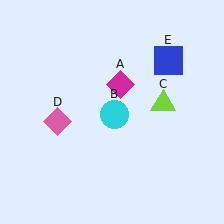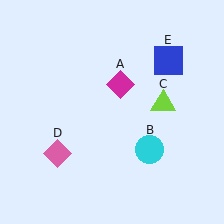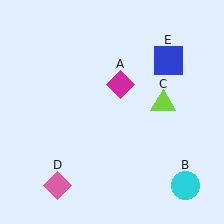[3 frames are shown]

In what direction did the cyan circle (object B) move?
The cyan circle (object B) moved down and to the right.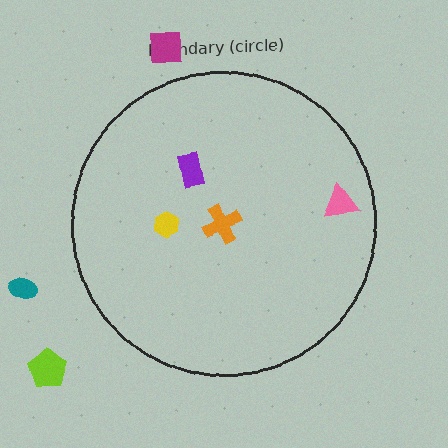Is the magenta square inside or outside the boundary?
Outside.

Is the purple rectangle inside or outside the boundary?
Inside.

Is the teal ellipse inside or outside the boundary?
Outside.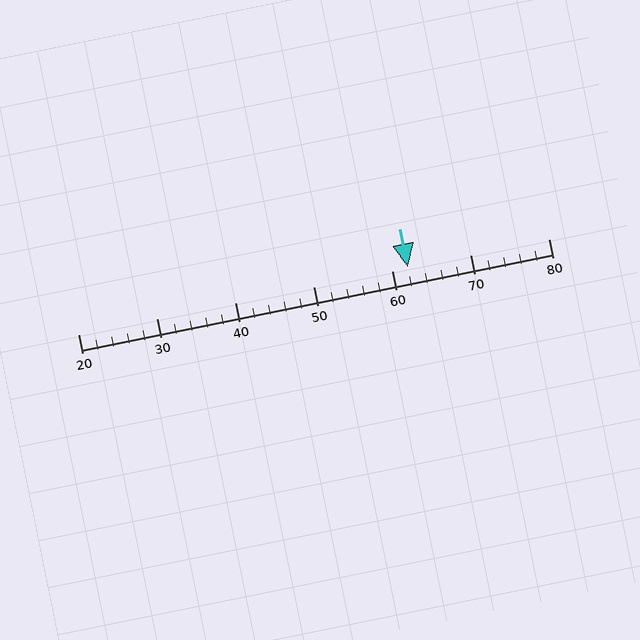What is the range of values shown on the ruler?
The ruler shows values from 20 to 80.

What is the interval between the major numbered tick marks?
The major tick marks are spaced 10 units apart.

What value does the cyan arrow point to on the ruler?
The cyan arrow points to approximately 62.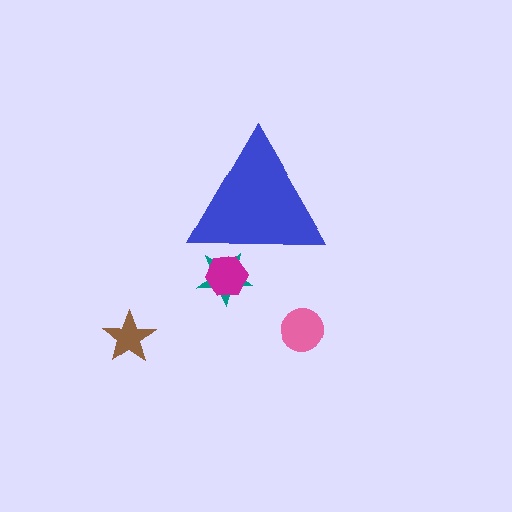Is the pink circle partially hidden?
No, the pink circle is fully visible.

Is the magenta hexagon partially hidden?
Yes, the magenta hexagon is partially hidden behind the blue triangle.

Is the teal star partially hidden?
Yes, the teal star is partially hidden behind the blue triangle.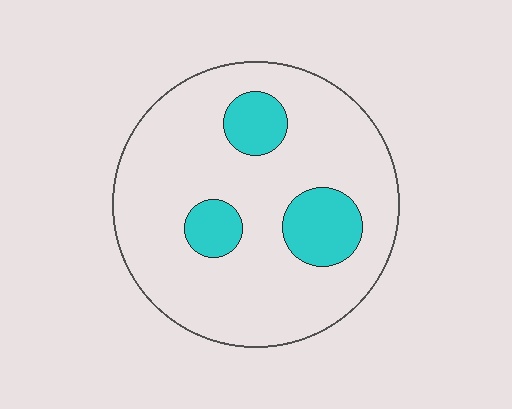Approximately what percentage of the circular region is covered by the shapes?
Approximately 15%.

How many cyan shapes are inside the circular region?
3.